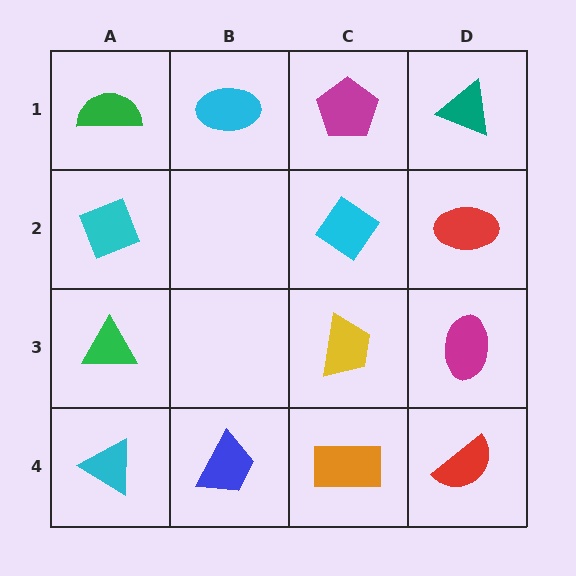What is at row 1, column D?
A teal triangle.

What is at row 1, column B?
A cyan ellipse.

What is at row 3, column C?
A yellow trapezoid.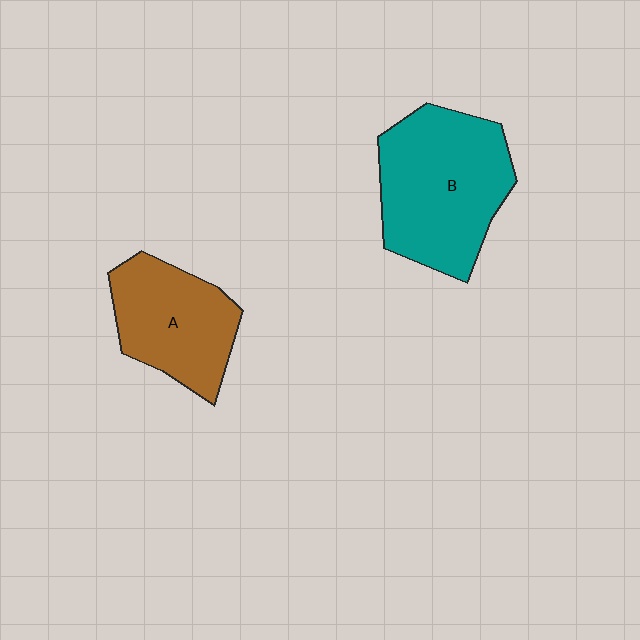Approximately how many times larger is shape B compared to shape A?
Approximately 1.4 times.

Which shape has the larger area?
Shape B (teal).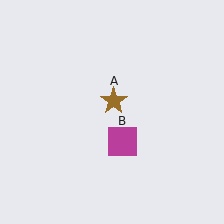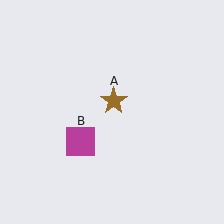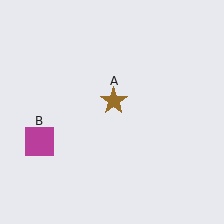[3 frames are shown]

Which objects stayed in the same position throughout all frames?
Brown star (object A) remained stationary.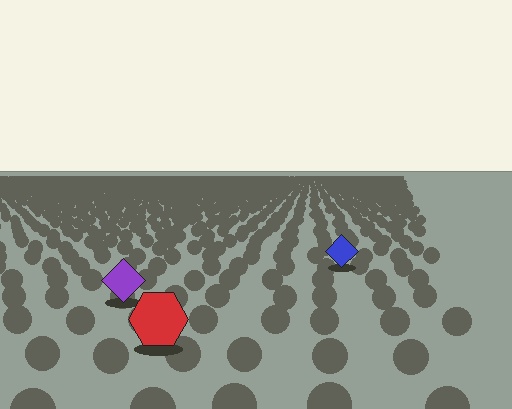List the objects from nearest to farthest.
From nearest to farthest: the red hexagon, the purple diamond, the blue diamond.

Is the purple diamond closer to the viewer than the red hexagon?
No. The red hexagon is closer — you can tell from the texture gradient: the ground texture is coarser near it.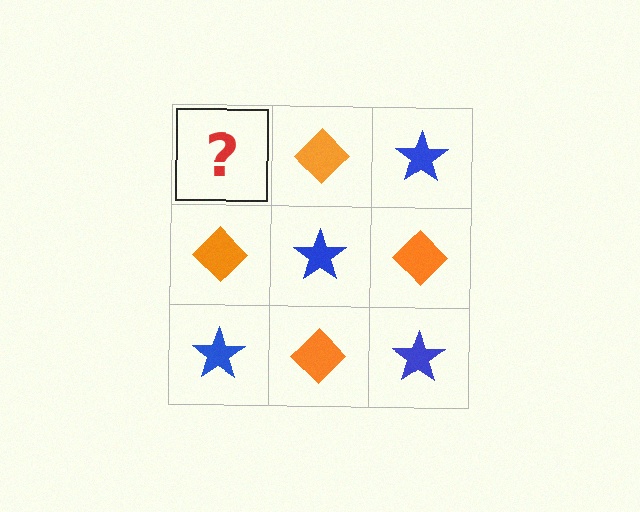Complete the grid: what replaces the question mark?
The question mark should be replaced with a blue star.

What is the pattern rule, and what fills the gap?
The rule is that it alternates blue star and orange diamond in a checkerboard pattern. The gap should be filled with a blue star.